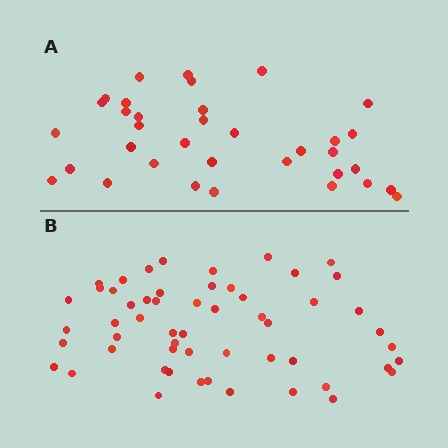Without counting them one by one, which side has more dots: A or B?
Region B (the bottom region) has more dots.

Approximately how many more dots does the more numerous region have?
Region B has approximately 20 more dots than region A.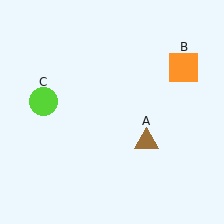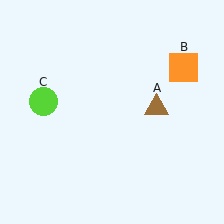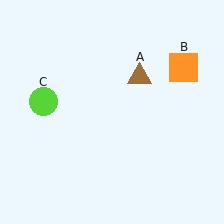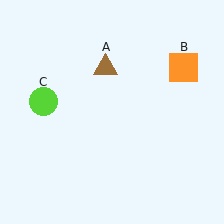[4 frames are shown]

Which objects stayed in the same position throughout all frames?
Orange square (object B) and lime circle (object C) remained stationary.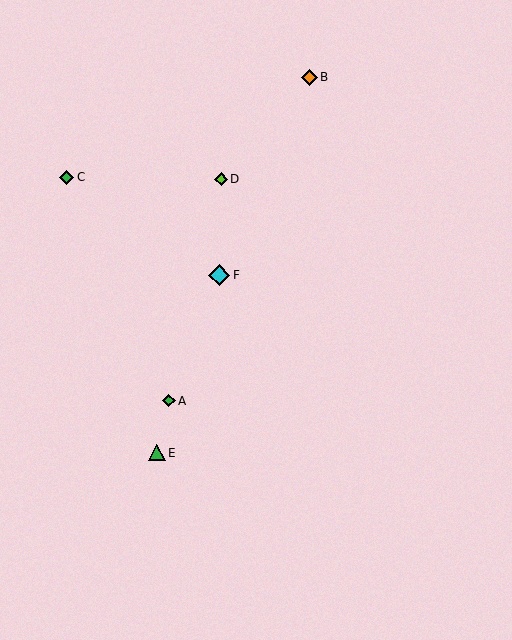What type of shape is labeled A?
Shape A is a green diamond.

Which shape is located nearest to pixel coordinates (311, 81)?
The orange diamond (labeled B) at (310, 77) is nearest to that location.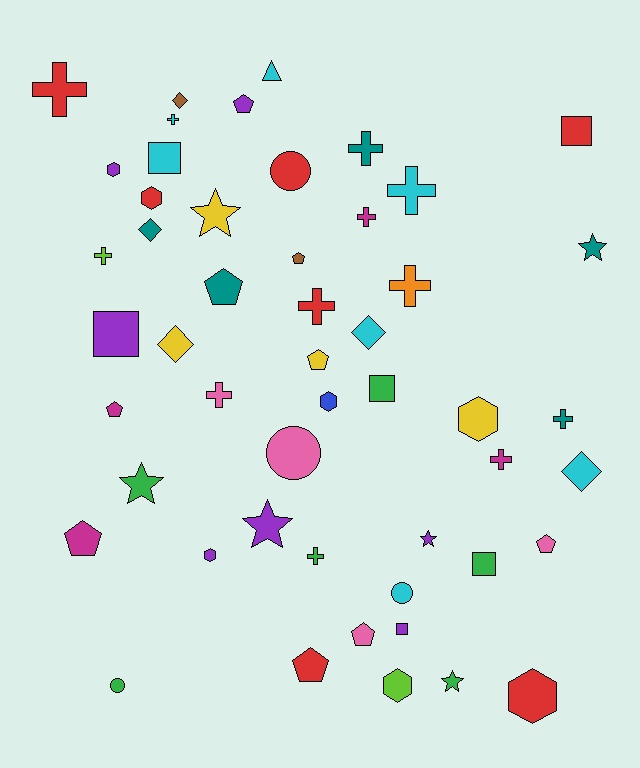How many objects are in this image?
There are 50 objects.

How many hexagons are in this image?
There are 7 hexagons.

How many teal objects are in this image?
There are 5 teal objects.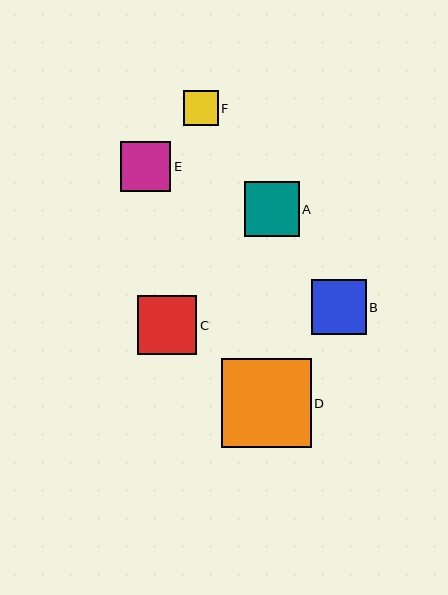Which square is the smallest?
Square F is the smallest with a size of approximately 35 pixels.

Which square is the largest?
Square D is the largest with a size of approximately 89 pixels.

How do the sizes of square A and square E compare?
Square A and square E are approximately the same size.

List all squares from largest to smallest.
From largest to smallest: D, C, B, A, E, F.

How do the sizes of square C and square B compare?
Square C and square B are approximately the same size.